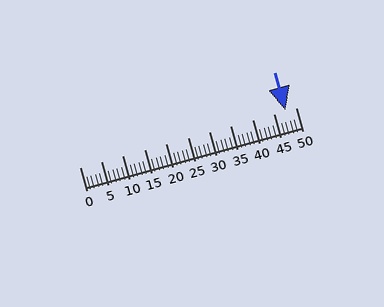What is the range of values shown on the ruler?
The ruler shows values from 0 to 50.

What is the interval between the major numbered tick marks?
The major tick marks are spaced 5 units apart.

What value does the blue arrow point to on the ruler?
The blue arrow points to approximately 48.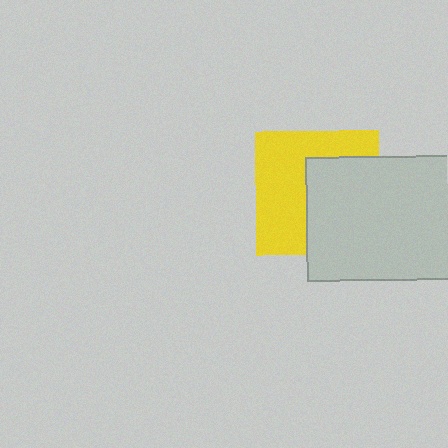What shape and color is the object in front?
The object in front is a light gray rectangle.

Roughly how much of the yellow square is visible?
About half of it is visible (roughly 53%).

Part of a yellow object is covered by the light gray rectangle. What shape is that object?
It is a square.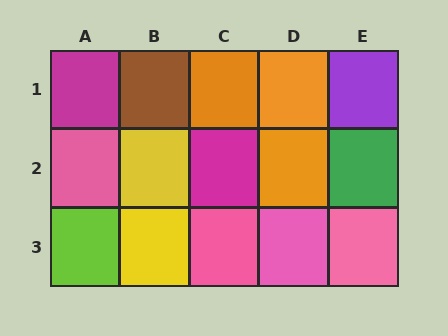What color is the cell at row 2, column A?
Pink.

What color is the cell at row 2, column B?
Yellow.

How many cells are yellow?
2 cells are yellow.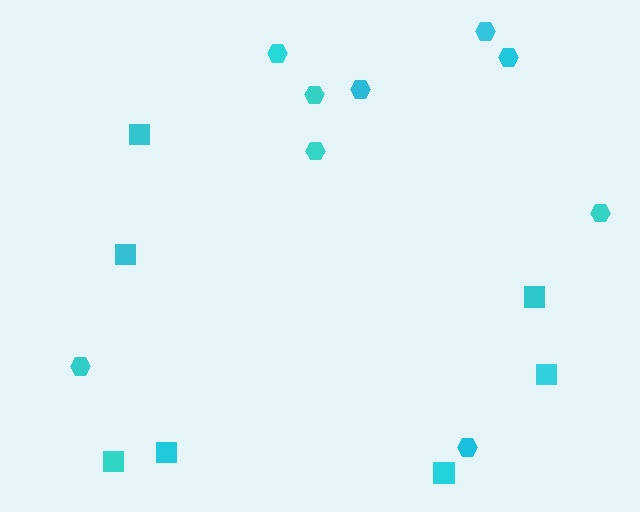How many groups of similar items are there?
There are 2 groups: one group of squares (7) and one group of hexagons (9).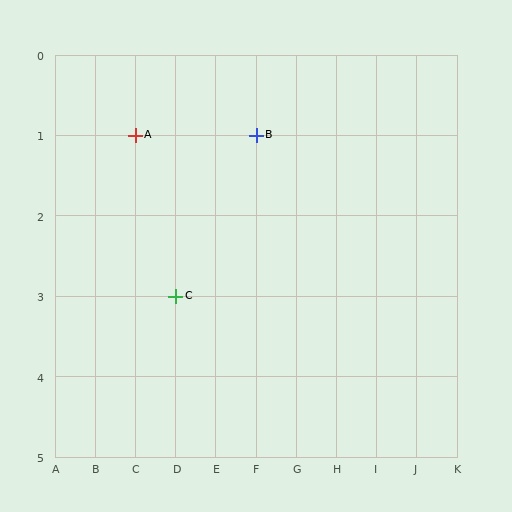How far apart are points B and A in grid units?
Points B and A are 3 columns apart.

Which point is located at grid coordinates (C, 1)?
Point A is at (C, 1).